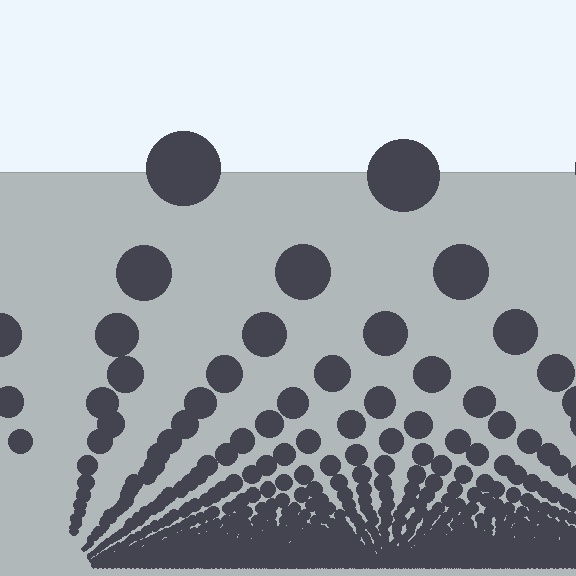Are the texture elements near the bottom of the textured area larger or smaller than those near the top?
Smaller. The gradient is inverted — elements near the bottom are smaller and denser.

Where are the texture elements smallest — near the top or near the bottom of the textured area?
Near the bottom.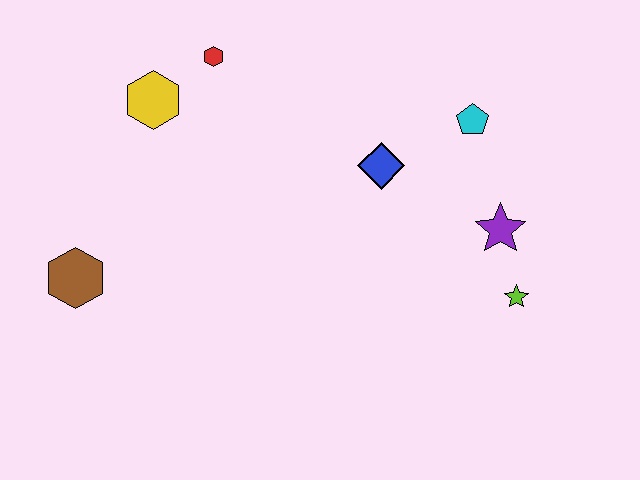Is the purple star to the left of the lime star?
Yes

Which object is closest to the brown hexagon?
The yellow hexagon is closest to the brown hexagon.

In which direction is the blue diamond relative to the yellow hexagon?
The blue diamond is to the right of the yellow hexagon.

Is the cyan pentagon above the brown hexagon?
Yes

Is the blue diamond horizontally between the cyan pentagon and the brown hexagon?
Yes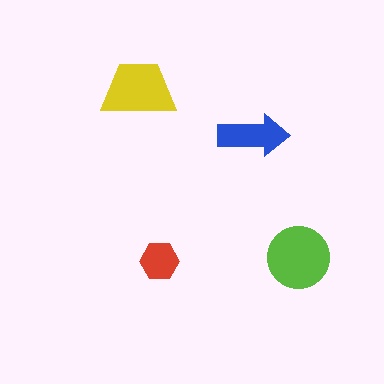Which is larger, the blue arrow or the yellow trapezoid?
The yellow trapezoid.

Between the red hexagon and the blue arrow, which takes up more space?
The blue arrow.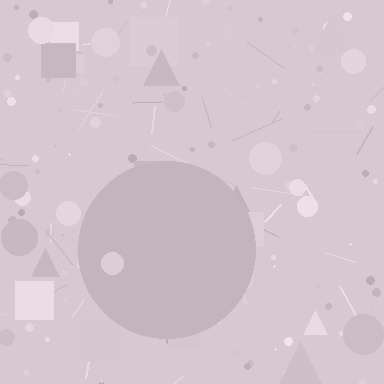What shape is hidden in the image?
A circle is hidden in the image.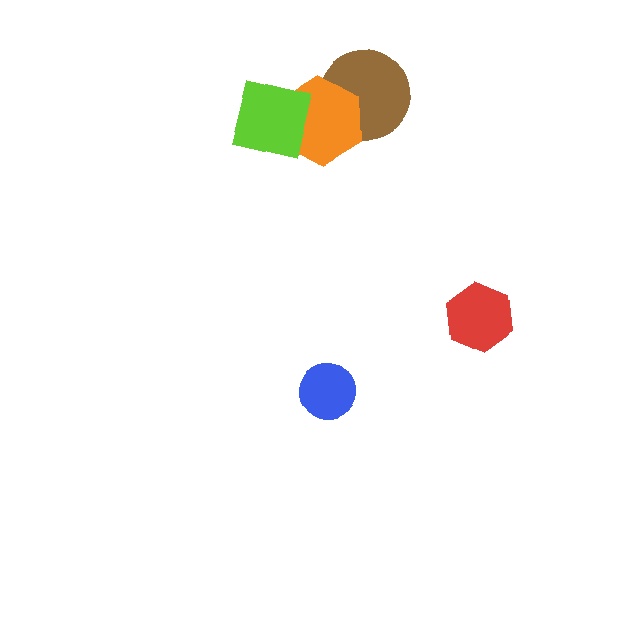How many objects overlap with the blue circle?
0 objects overlap with the blue circle.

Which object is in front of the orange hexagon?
The lime square is in front of the orange hexagon.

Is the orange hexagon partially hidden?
Yes, it is partially covered by another shape.